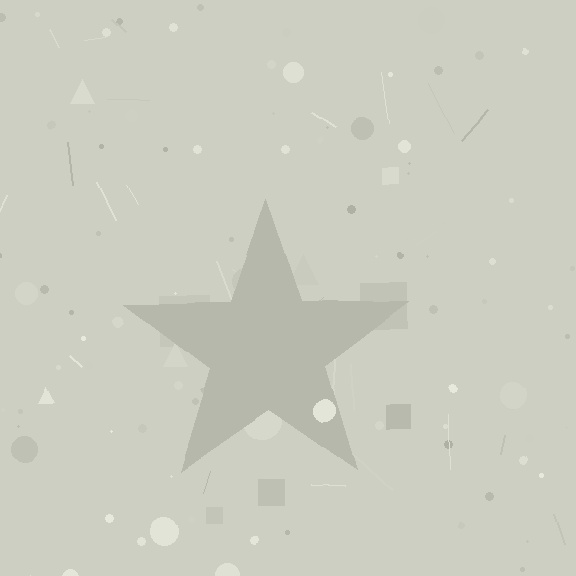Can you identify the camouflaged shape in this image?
The camouflaged shape is a star.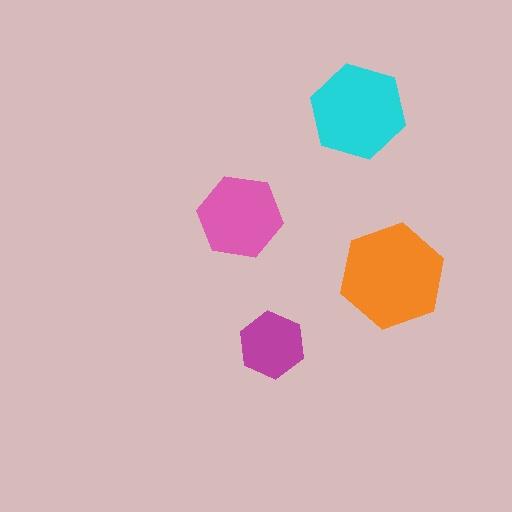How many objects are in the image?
There are 4 objects in the image.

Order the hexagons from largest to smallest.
the orange one, the cyan one, the pink one, the magenta one.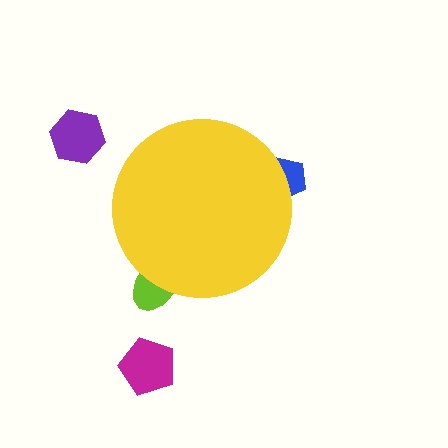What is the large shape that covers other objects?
A yellow circle.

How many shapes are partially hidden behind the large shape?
2 shapes are partially hidden.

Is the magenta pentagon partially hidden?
No, the magenta pentagon is fully visible.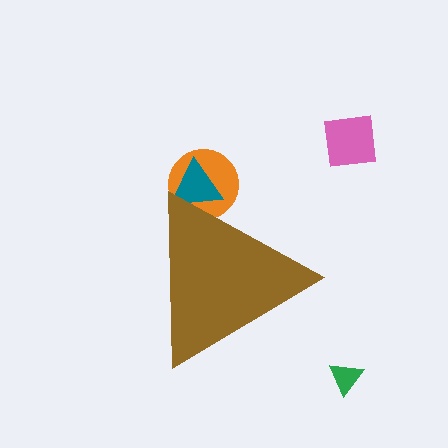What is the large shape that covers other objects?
A brown triangle.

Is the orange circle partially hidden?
Yes, the orange circle is partially hidden behind the brown triangle.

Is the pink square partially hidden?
No, the pink square is fully visible.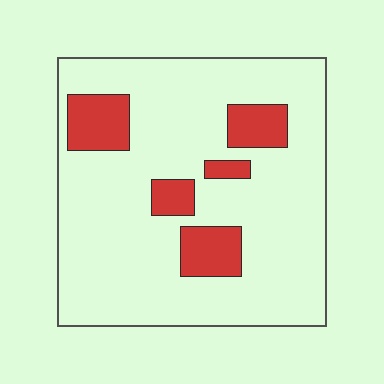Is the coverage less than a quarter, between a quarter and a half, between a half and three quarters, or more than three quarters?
Less than a quarter.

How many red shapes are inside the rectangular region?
5.